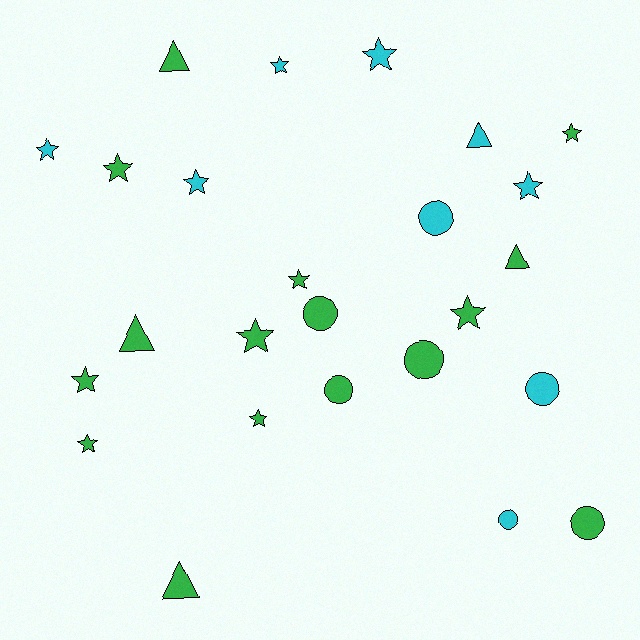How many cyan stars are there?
There are 5 cyan stars.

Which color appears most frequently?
Green, with 16 objects.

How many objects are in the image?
There are 25 objects.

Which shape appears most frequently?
Star, with 13 objects.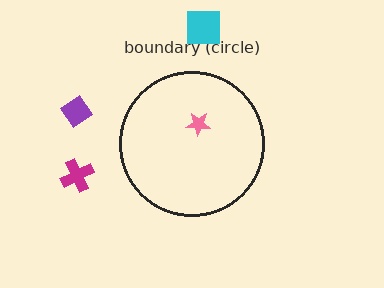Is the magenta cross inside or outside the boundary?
Outside.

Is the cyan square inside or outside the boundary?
Outside.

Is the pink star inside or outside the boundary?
Inside.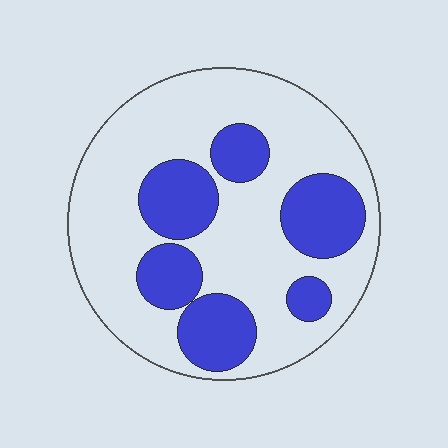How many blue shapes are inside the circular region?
6.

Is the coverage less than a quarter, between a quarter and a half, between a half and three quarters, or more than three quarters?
Between a quarter and a half.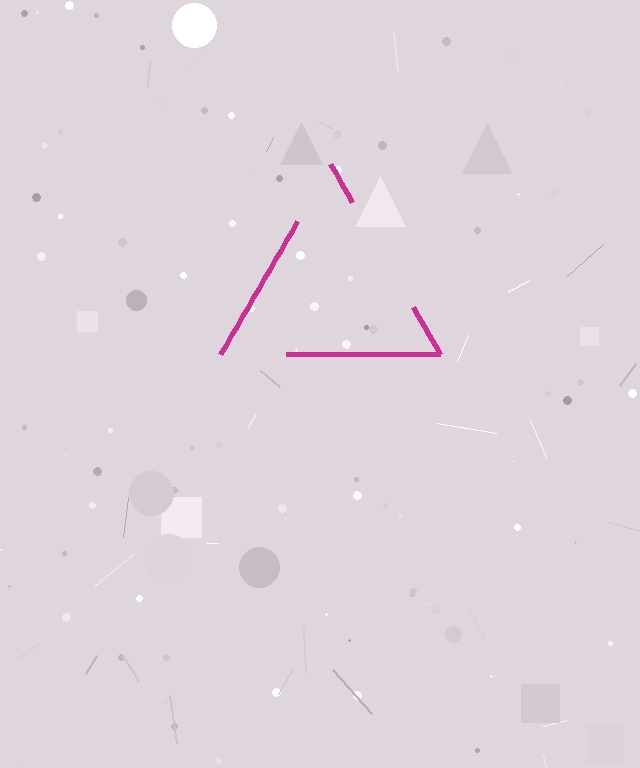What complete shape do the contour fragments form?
The contour fragments form a triangle.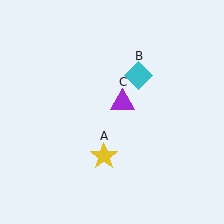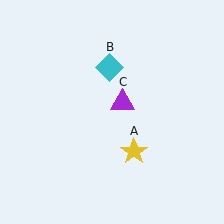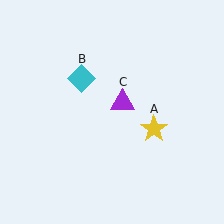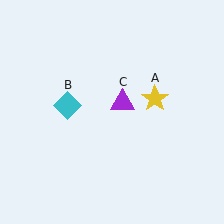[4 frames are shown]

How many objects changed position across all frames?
2 objects changed position: yellow star (object A), cyan diamond (object B).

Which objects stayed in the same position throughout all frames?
Purple triangle (object C) remained stationary.